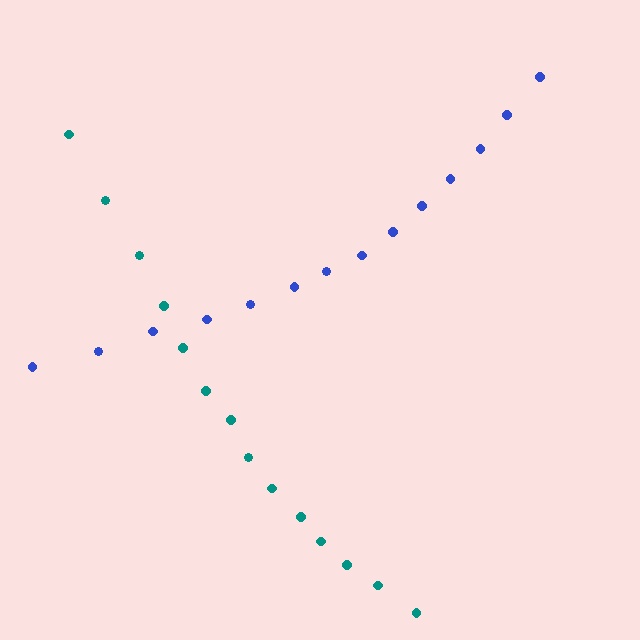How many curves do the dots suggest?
There are 2 distinct paths.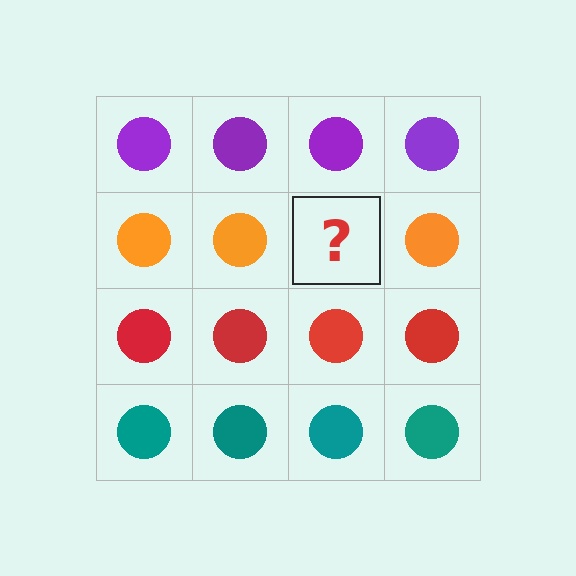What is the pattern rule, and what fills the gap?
The rule is that each row has a consistent color. The gap should be filled with an orange circle.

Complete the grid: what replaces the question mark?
The question mark should be replaced with an orange circle.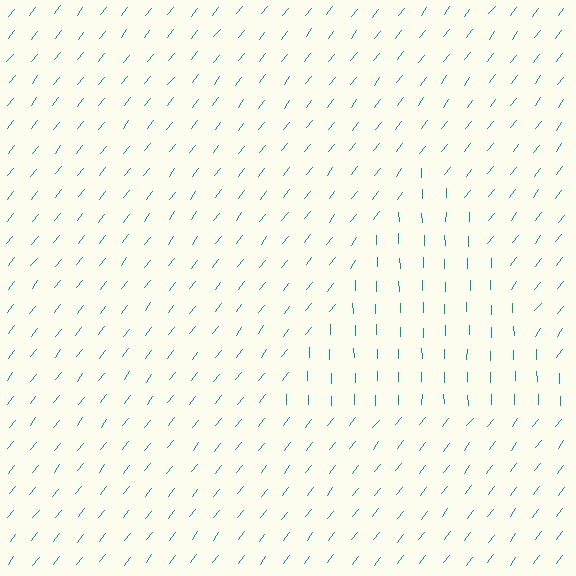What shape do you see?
I see a triangle.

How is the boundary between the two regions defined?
The boundary is defined purely by a change in line orientation (approximately 38 degrees difference). All lines are the same color and thickness.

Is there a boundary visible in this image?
Yes, there is a texture boundary formed by a change in line orientation.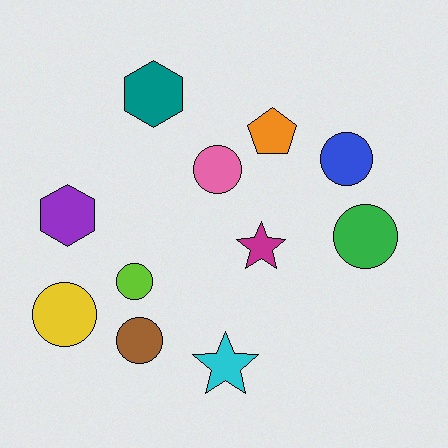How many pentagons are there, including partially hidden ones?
There is 1 pentagon.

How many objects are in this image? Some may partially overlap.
There are 11 objects.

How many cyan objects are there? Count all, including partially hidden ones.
There is 1 cyan object.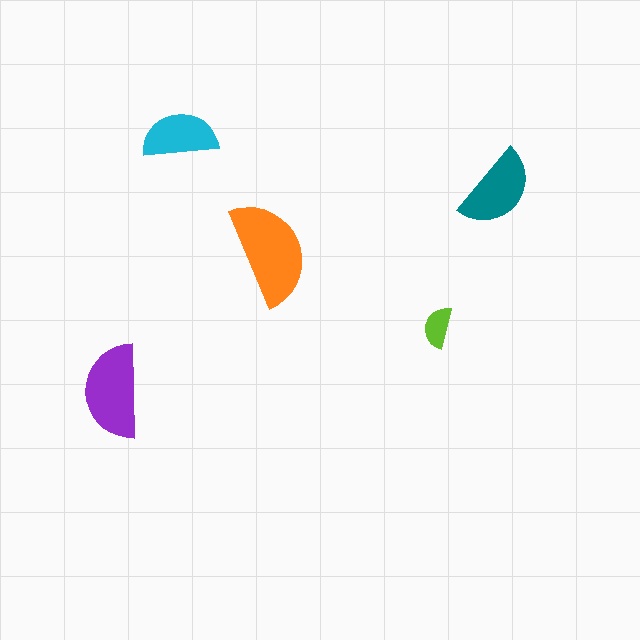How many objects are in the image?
There are 5 objects in the image.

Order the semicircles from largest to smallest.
the orange one, the purple one, the teal one, the cyan one, the lime one.